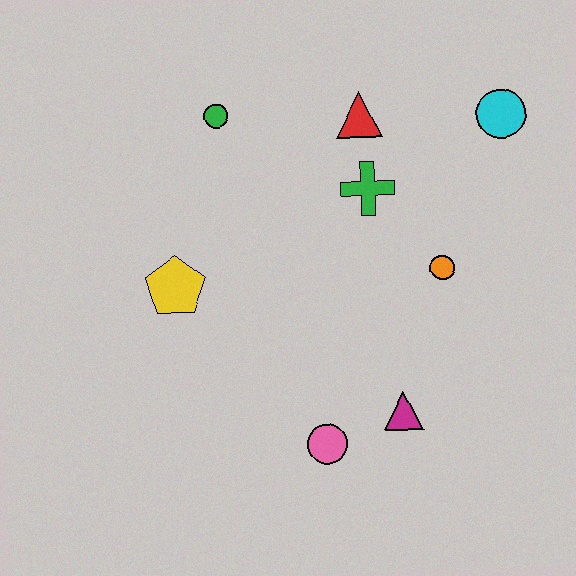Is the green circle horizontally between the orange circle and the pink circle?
No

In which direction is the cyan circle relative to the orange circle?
The cyan circle is above the orange circle.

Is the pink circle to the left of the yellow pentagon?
No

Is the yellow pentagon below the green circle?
Yes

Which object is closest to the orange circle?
The green cross is closest to the orange circle.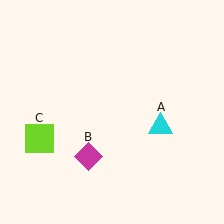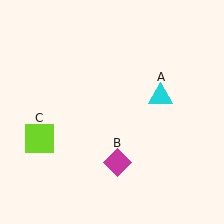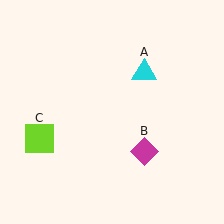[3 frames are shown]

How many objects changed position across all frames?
2 objects changed position: cyan triangle (object A), magenta diamond (object B).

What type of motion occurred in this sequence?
The cyan triangle (object A), magenta diamond (object B) rotated counterclockwise around the center of the scene.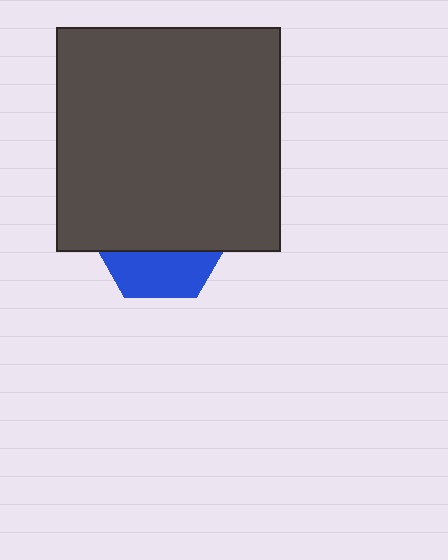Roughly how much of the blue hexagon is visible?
A small part of it is visible (roughly 34%).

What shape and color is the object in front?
The object in front is a dark gray square.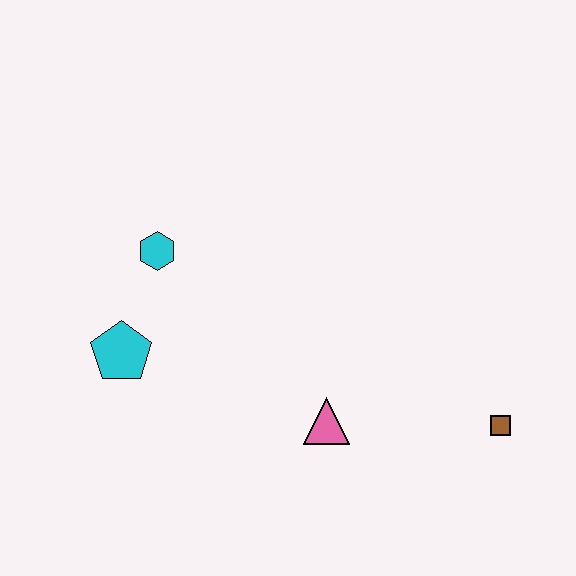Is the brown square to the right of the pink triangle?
Yes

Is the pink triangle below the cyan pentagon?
Yes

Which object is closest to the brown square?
The pink triangle is closest to the brown square.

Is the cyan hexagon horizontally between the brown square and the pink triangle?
No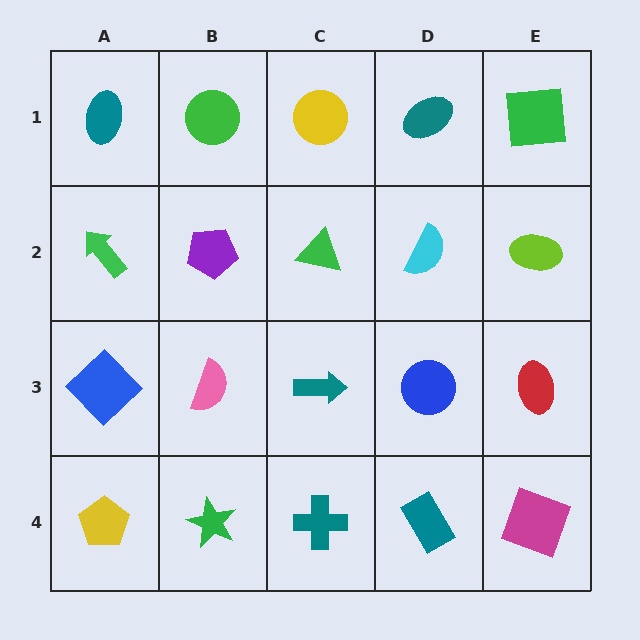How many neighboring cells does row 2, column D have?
4.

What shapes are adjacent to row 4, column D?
A blue circle (row 3, column D), a teal cross (row 4, column C), a magenta square (row 4, column E).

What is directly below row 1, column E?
A lime ellipse.